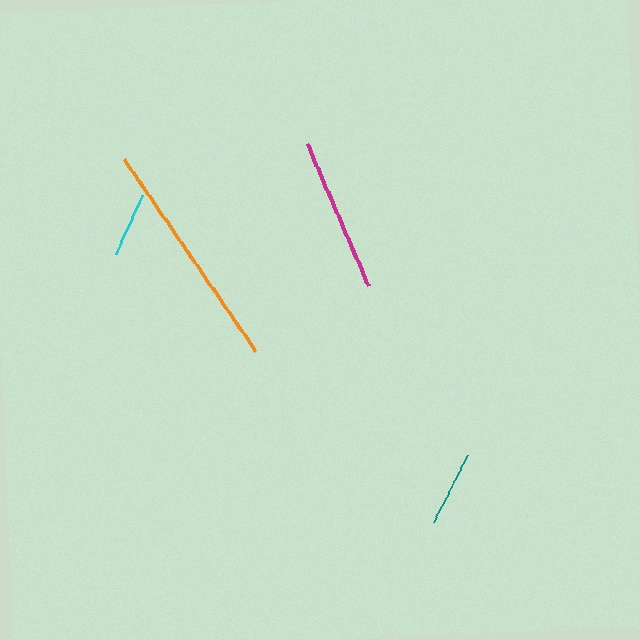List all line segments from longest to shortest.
From longest to shortest: orange, magenta, teal, cyan.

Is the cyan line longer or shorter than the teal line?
The teal line is longer than the cyan line.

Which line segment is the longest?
The orange line is the longest at approximately 233 pixels.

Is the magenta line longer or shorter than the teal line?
The magenta line is longer than the teal line.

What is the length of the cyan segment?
The cyan segment is approximately 63 pixels long.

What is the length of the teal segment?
The teal segment is approximately 75 pixels long.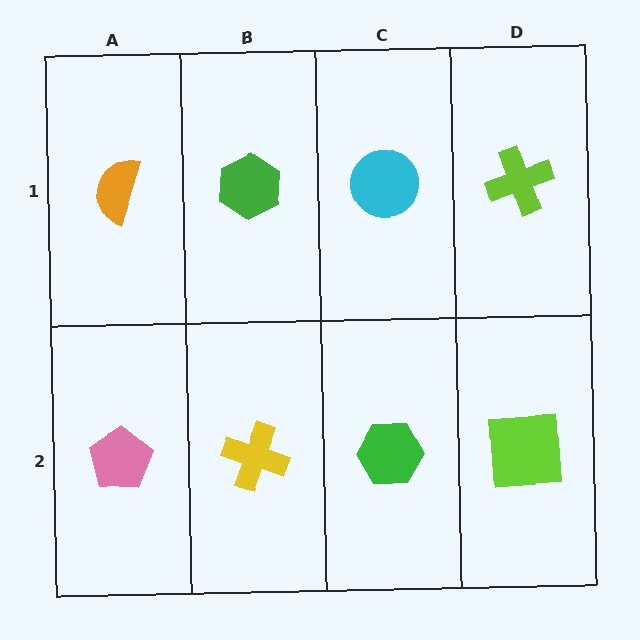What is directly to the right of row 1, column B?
A cyan circle.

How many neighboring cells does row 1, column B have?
3.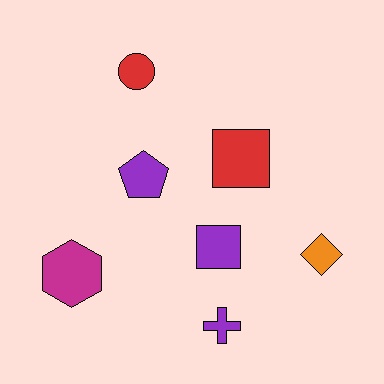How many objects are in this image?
There are 7 objects.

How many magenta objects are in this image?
There is 1 magenta object.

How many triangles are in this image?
There are no triangles.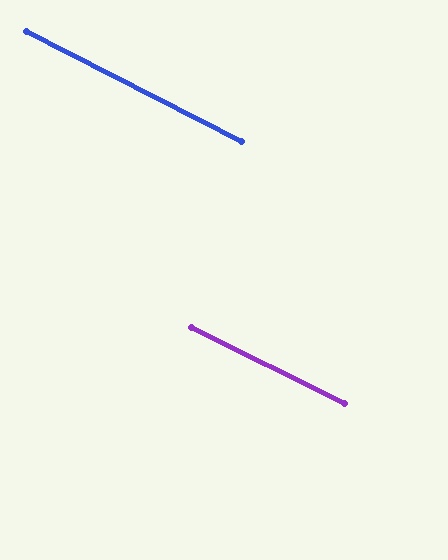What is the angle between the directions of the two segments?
Approximately 1 degree.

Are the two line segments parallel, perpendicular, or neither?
Parallel — their directions differ by only 0.5°.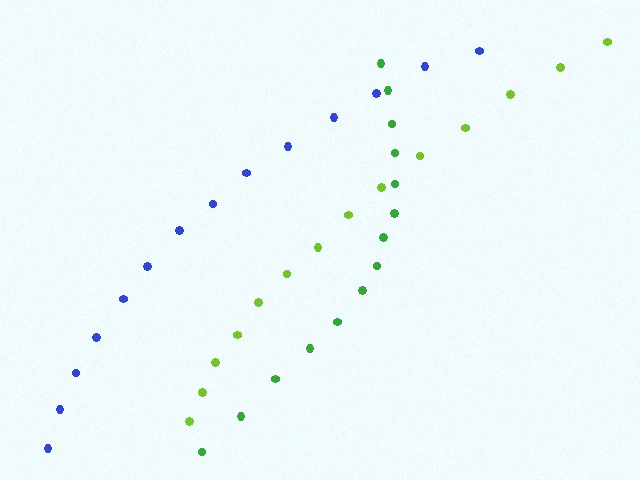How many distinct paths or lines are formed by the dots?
There are 3 distinct paths.